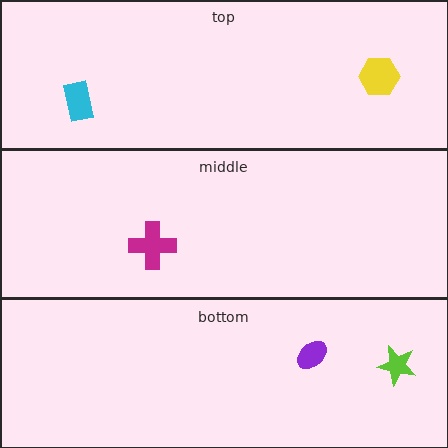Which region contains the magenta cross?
The middle region.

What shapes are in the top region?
The cyan rectangle, the yellow hexagon.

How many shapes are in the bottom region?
2.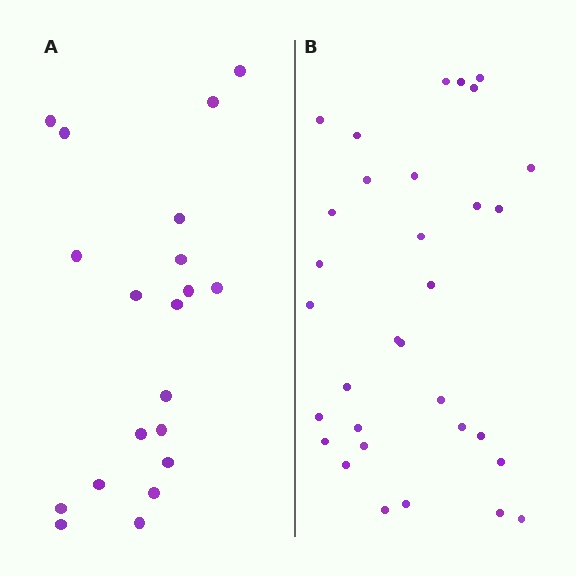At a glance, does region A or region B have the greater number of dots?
Region B (the right region) has more dots.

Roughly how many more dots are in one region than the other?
Region B has roughly 12 or so more dots than region A.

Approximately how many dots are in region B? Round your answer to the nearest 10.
About 30 dots. (The exact count is 32, which rounds to 30.)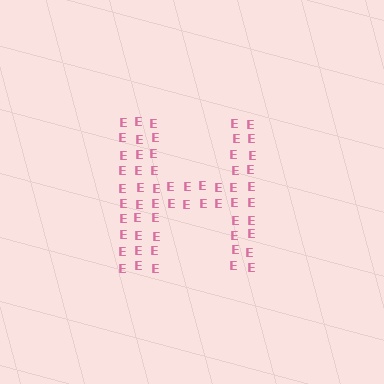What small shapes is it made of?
It is made of small letter E's.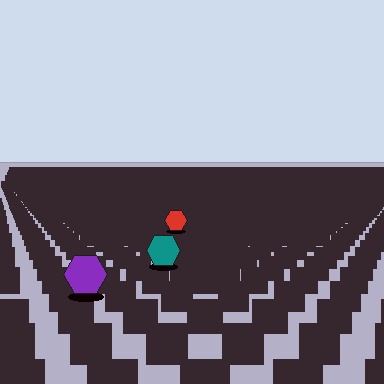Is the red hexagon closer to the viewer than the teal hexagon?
No. The teal hexagon is closer — you can tell from the texture gradient: the ground texture is coarser near it.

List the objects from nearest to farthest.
From nearest to farthest: the purple hexagon, the teal hexagon, the red hexagon.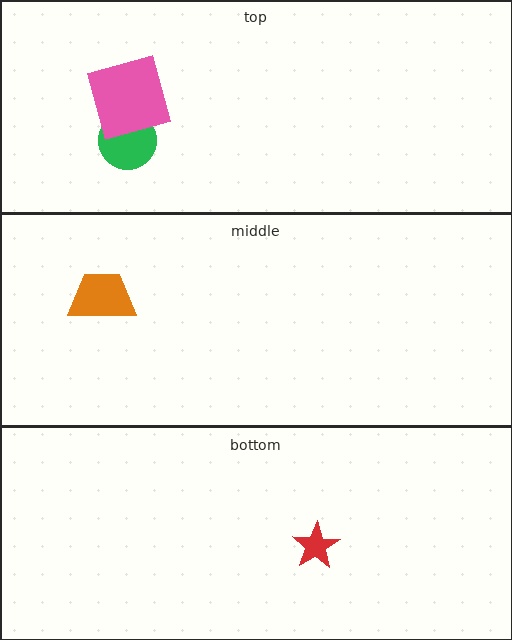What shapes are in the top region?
The green circle, the pink square.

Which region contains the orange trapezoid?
The middle region.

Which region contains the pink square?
The top region.